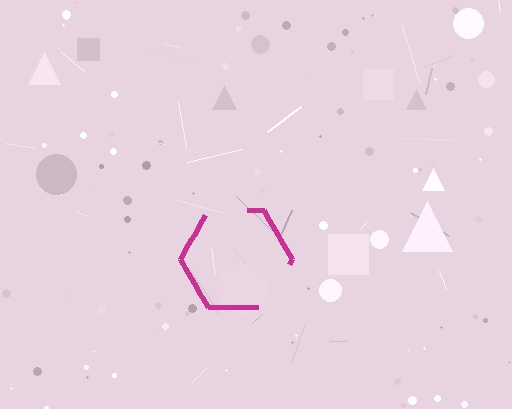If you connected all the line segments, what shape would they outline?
They would outline a hexagon.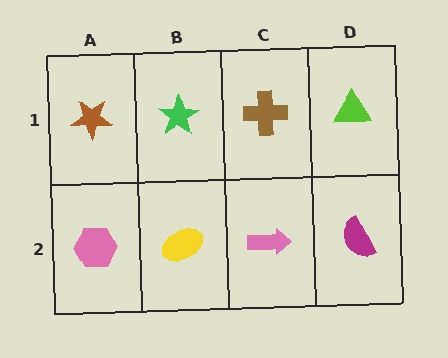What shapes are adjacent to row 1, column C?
A pink arrow (row 2, column C), a green star (row 1, column B), a lime triangle (row 1, column D).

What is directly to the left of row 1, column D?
A brown cross.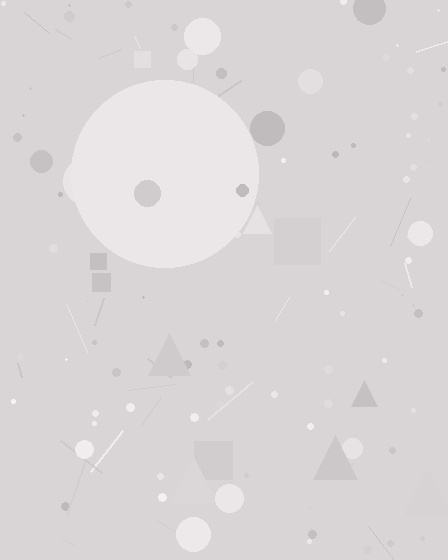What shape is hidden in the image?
A circle is hidden in the image.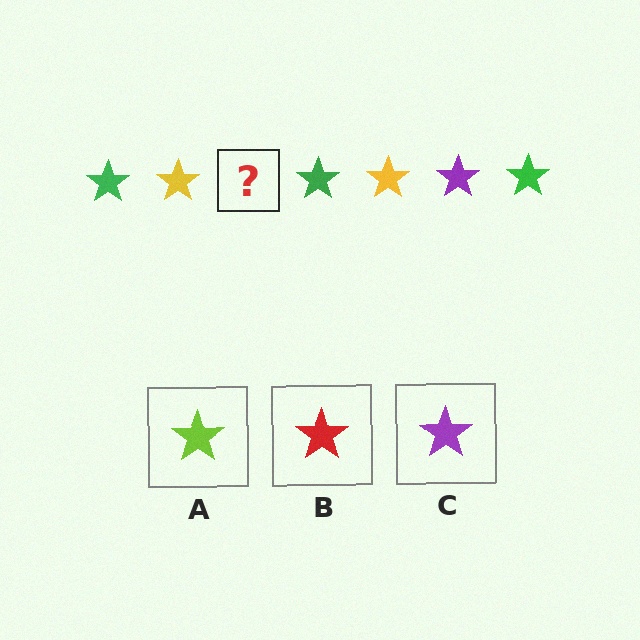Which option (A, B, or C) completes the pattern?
C.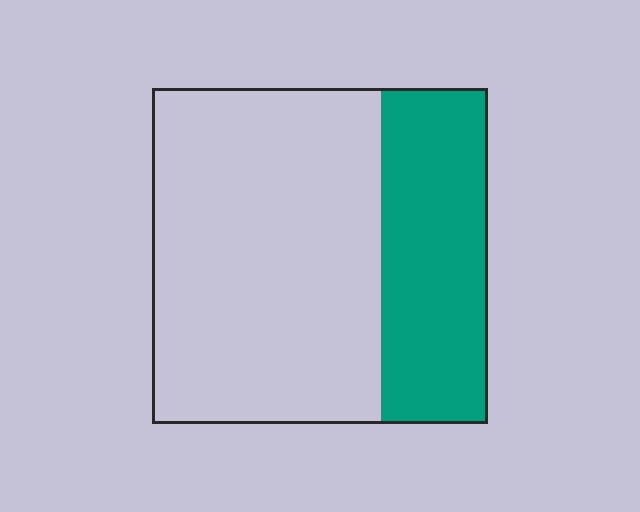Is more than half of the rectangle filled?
No.